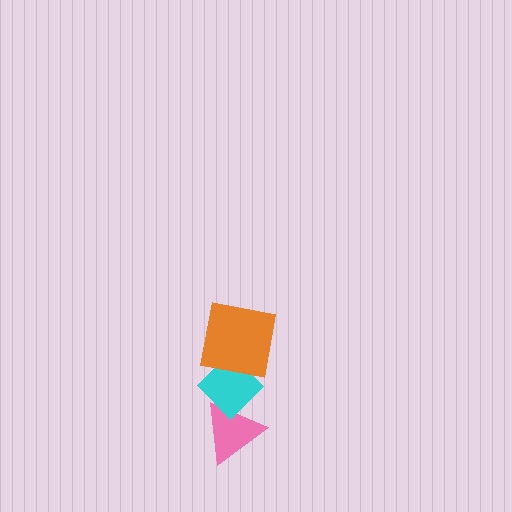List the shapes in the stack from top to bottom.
From top to bottom: the orange square, the cyan diamond, the pink triangle.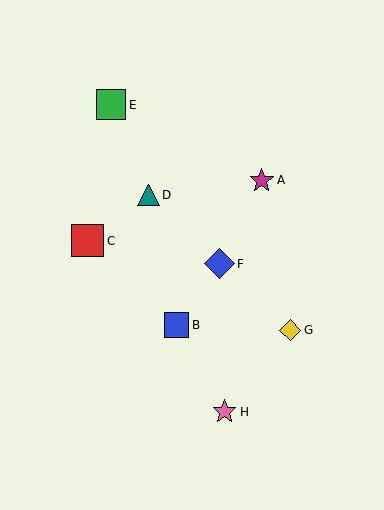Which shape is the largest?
The red square (labeled C) is the largest.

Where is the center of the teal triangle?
The center of the teal triangle is at (148, 195).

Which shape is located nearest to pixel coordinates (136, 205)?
The teal triangle (labeled D) at (148, 195) is nearest to that location.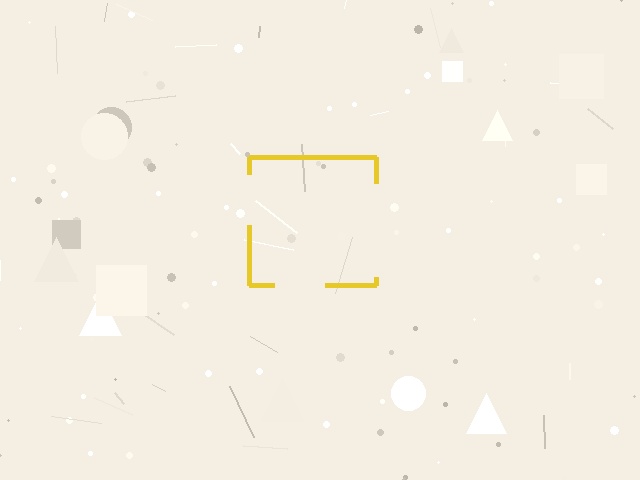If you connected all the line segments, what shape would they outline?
They would outline a square.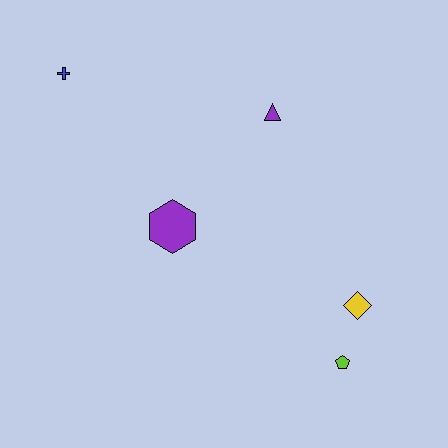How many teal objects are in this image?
There are no teal objects.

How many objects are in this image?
There are 5 objects.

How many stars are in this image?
There are no stars.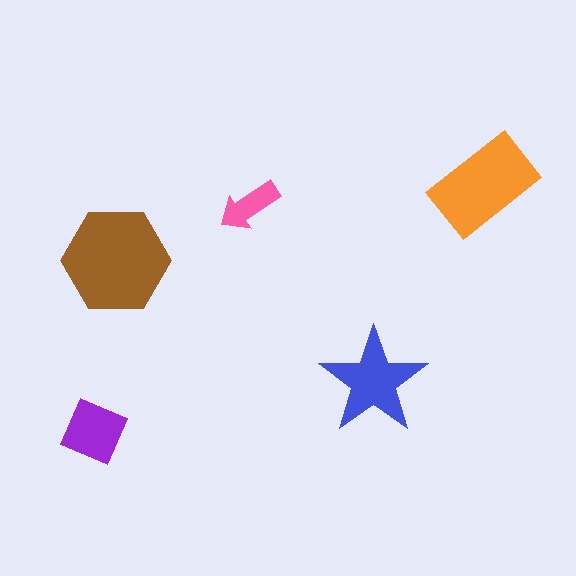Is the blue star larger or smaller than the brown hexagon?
Smaller.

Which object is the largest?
The brown hexagon.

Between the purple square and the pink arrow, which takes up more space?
The purple square.